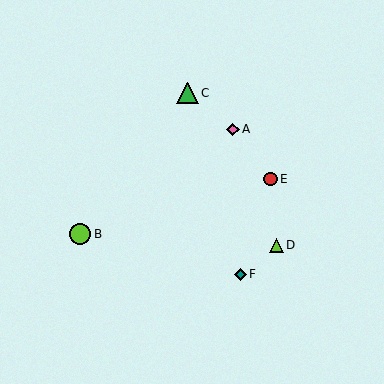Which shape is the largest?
The green triangle (labeled C) is the largest.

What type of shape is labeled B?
Shape B is a lime circle.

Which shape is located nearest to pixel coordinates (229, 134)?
The pink diamond (labeled A) at (233, 129) is nearest to that location.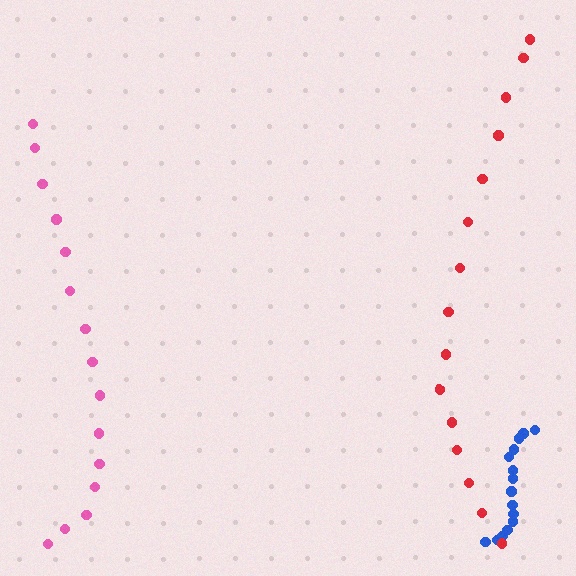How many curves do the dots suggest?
There are 3 distinct paths.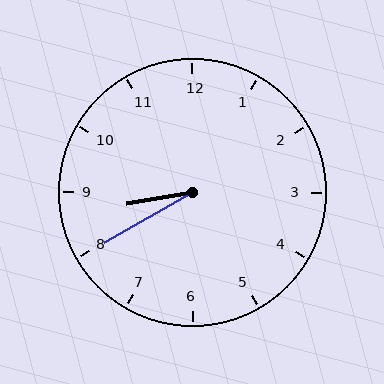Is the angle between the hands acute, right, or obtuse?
It is acute.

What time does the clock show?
8:40.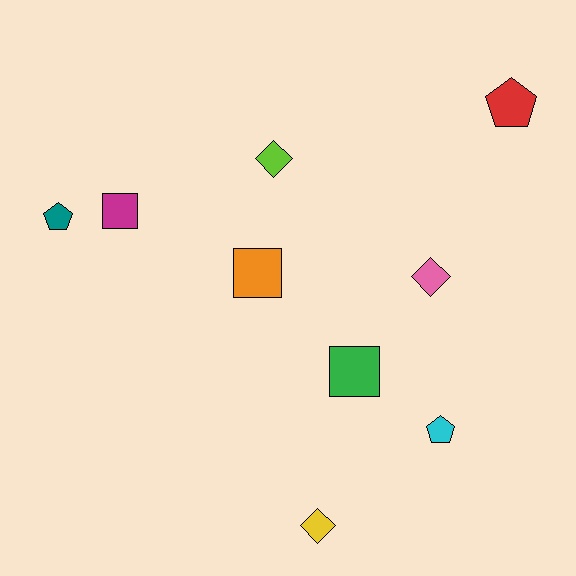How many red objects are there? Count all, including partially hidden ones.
There is 1 red object.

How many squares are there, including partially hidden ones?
There are 3 squares.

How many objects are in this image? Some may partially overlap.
There are 9 objects.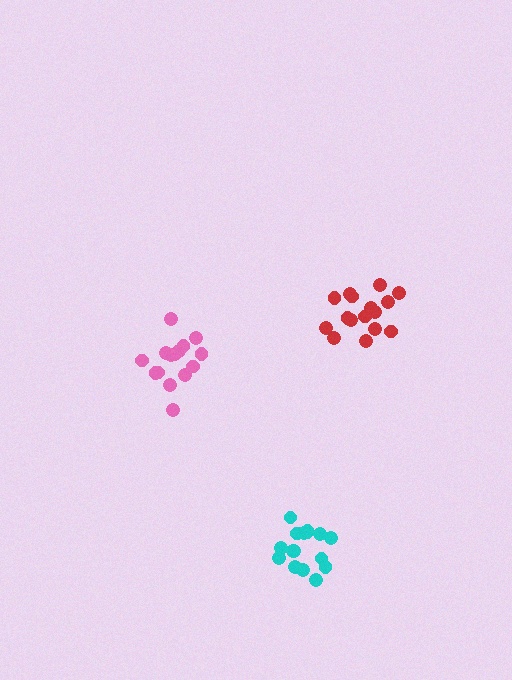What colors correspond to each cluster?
The clusters are colored: cyan, pink, red.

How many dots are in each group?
Group 1: 16 dots, Group 2: 15 dots, Group 3: 17 dots (48 total).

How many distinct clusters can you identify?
There are 3 distinct clusters.